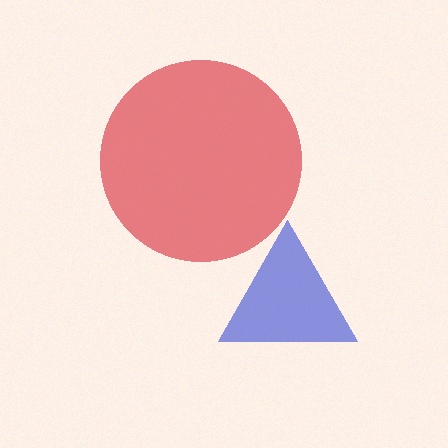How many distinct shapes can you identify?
There are 2 distinct shapes: a red circle, a blue triangle.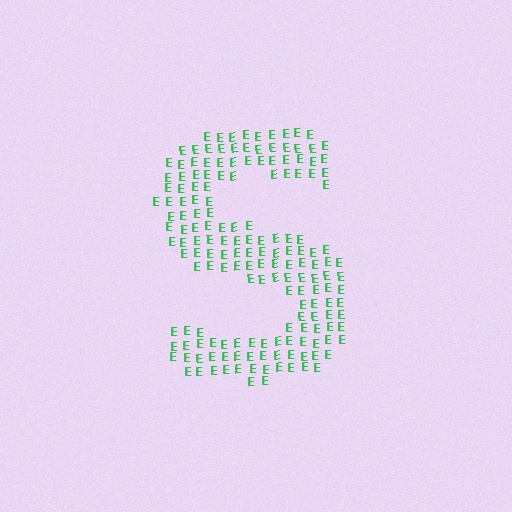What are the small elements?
The small elements are letter E's.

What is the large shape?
The large shape is the letter S.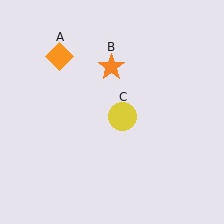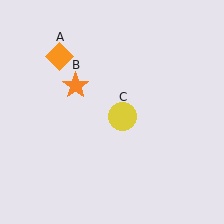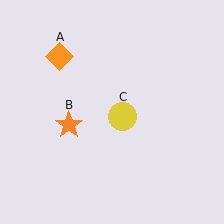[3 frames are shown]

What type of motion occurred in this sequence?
The orange star (object B) rotated counterclockwise around the center of the scene.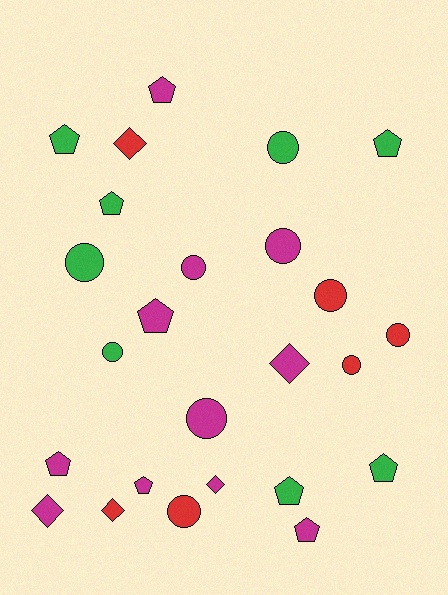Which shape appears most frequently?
Pentagon, with 10 objects.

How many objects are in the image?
There are 25 objects.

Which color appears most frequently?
Magenta, with 11 objects.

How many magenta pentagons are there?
There are 5 magenta pentagons.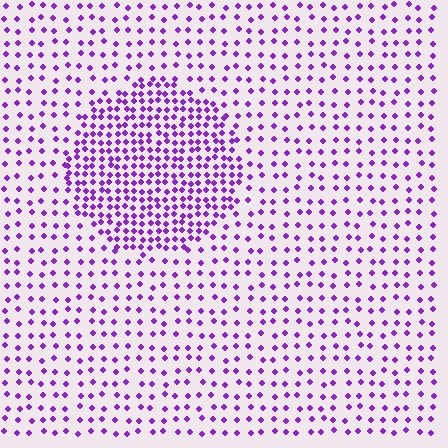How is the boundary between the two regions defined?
The boundary is defined by a change in element density (approximately 2.2x ratio). All elements are the same color, size, and shape.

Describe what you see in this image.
The image contains small purple elements arranged at two different densities. A circle-shaped region is visible where the elements are more densely packed than the surrounding area.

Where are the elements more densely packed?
The elements are more densely packed inside the circle boundary.